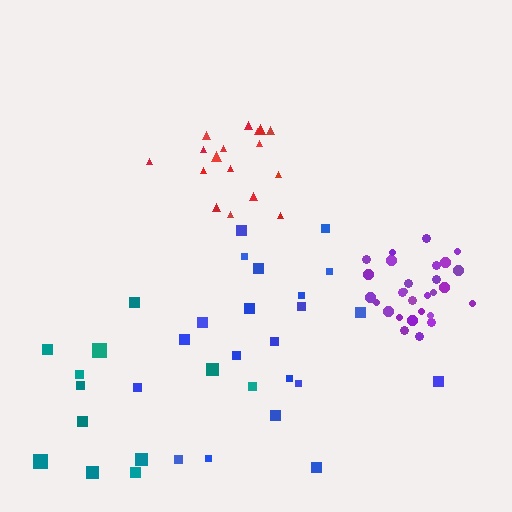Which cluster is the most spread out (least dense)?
Teal.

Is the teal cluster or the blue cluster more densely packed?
Blue.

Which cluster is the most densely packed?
Purple.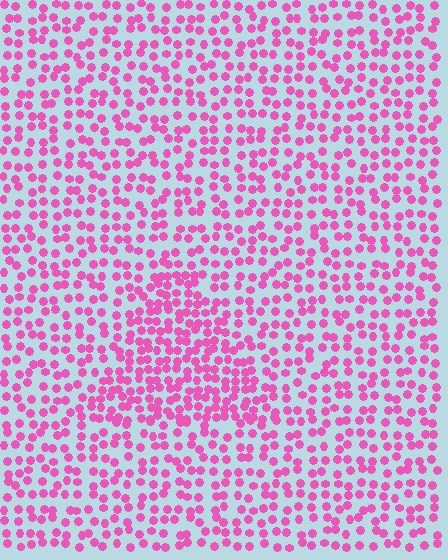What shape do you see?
I see a triangle.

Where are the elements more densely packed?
The elements are more densely packed inside the triangle boundary.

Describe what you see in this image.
The image contains small pink elements arranged at two different densities. A triangle-shaped region is visible where the elements are more densely packed than the surrounding area.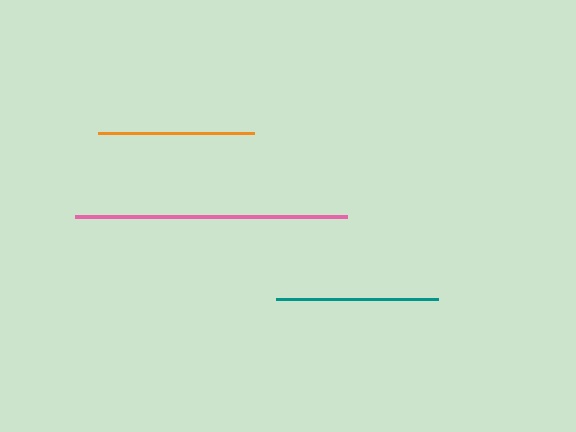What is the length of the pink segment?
The pink segment is approximately 272 pixels long.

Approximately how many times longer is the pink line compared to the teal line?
The pink line is approximately 1.7 times the length of the teal line.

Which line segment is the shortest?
The orange line is the shortest at approximately 156 pixels.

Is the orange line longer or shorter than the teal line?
The teal line is longer than the orange line.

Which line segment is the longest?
The pink line is the longest at approximately 272 pixels.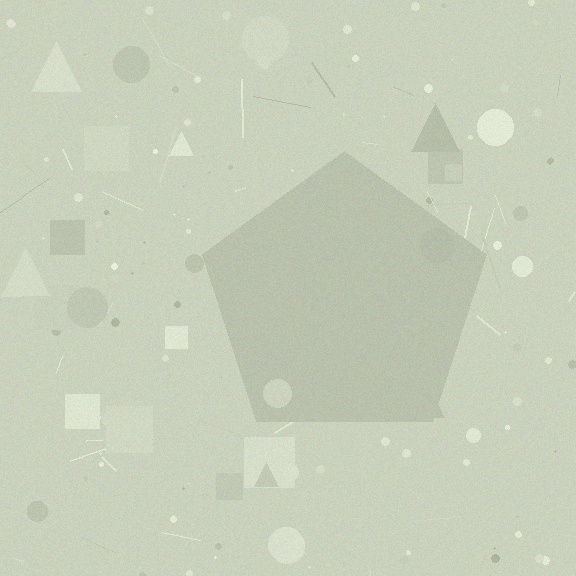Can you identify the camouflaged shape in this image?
The camouflaged shape is a pentagon.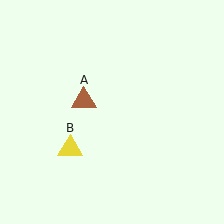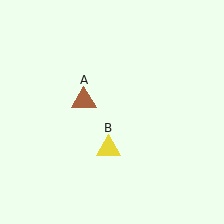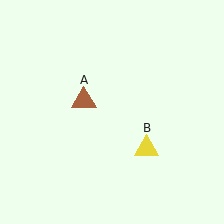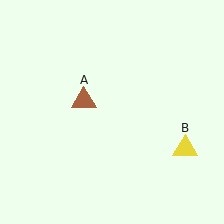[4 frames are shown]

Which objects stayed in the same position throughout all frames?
Brown triangle (object A) remained stationary.